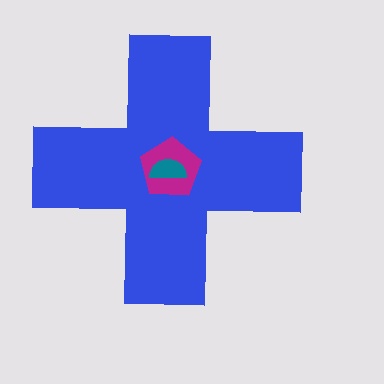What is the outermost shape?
The blue cross.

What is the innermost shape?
The teal semicircle.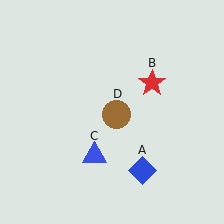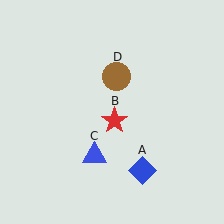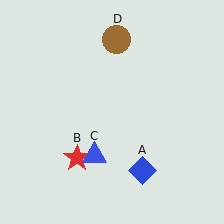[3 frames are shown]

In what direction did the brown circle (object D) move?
The brown circle (object D) moved up.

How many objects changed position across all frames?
2 objects changed position: red star (object B), brown circle (object D).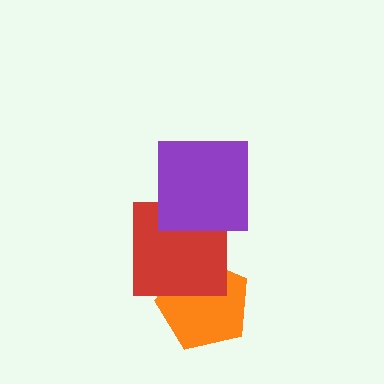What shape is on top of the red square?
The purple square is on top of the red square.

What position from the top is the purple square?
The purple square is 1st from the top.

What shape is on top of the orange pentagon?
The red square is on top of the orange pentagon.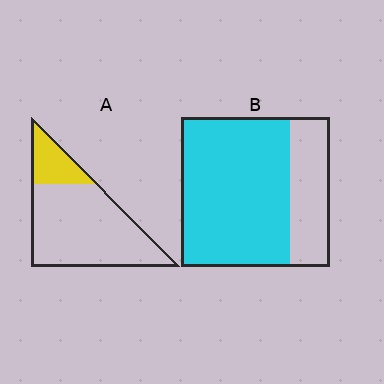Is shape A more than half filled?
No.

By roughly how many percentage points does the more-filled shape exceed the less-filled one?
By roughly 55 percentage points (B over A).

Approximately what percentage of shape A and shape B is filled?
A is approximately 20% and B is approximately 75%.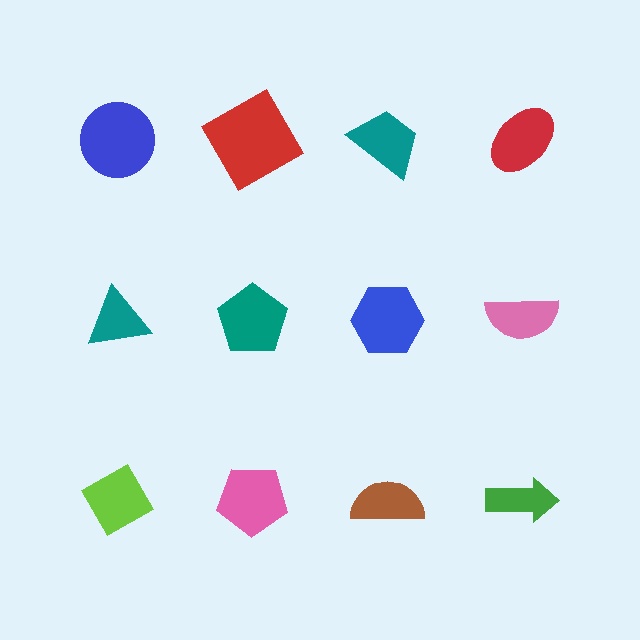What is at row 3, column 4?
A green arrow.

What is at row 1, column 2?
A red square.